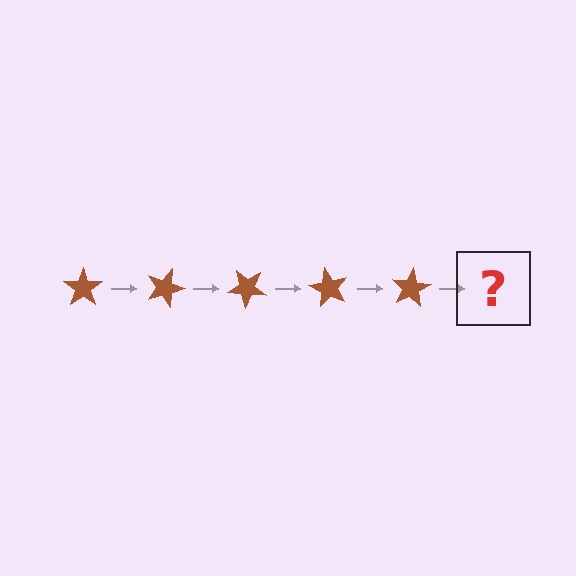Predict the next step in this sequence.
The next step is a brown star rotated 100 degrees.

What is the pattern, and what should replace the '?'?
The pattern is that the star rotates 20 degrees each step. The '?' should be a brown star rotated 100 degrees.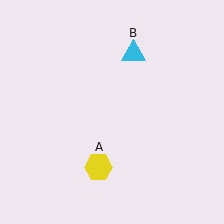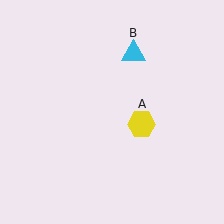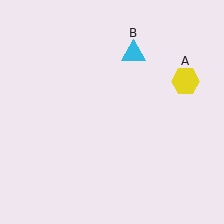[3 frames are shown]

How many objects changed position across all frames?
1 object changed position: yellow hexagon (object A).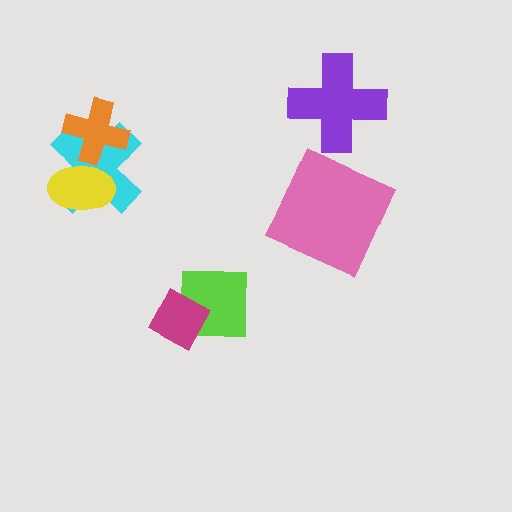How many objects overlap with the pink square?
0 objects overlap with the pink square.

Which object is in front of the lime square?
The magenta diamond is in front of the lime square.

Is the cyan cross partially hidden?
Yes, it is partially covered by another shape.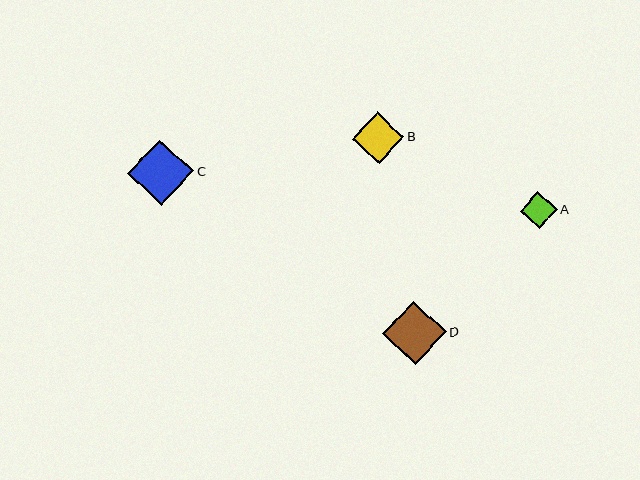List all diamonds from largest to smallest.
From largest to smallest: C, D, B, A.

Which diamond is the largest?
Diamond C is the largest with a size of approximately 66 pixels.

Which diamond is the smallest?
Diamond A is the smallest with a size of approximately 37 pixels.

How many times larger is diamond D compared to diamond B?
Diamond D is approximately 1.2 times the size of diamond B.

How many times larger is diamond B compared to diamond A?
Diamond B is approximately 1.4 times the size of diamond A.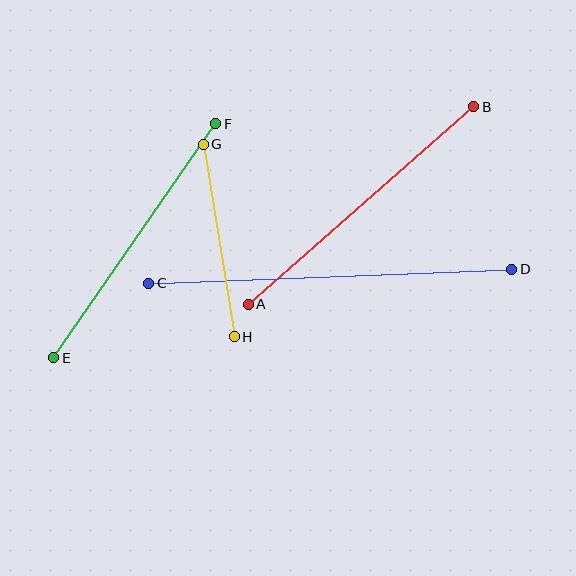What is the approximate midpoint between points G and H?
The midpoint is at approximately (219, 241) pixels.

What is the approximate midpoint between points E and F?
The midpoint is at approximately (135, 241) pixels.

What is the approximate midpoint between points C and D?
The midpoint is at approximately (330, 276) pixels.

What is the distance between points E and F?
The distance is approximately 285 pixels.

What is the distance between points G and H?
The distance is approximately 195 pixels.